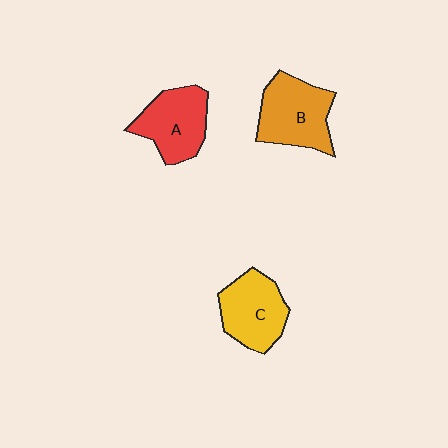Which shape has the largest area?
Shape B (orange).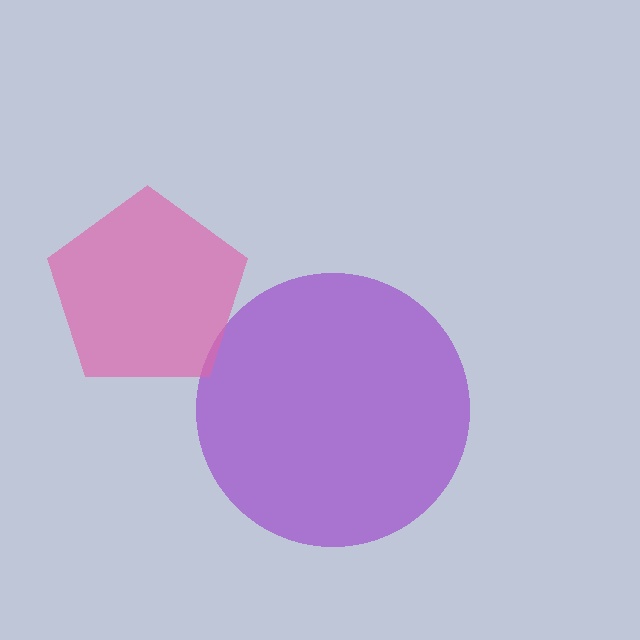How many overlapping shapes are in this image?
There are 2 overlapping shapes in the image.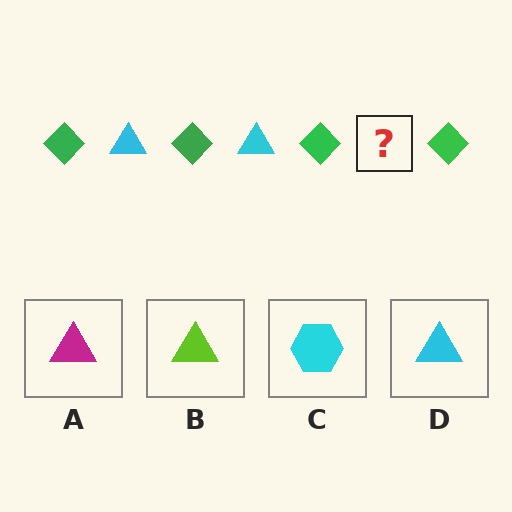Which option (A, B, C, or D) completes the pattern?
D.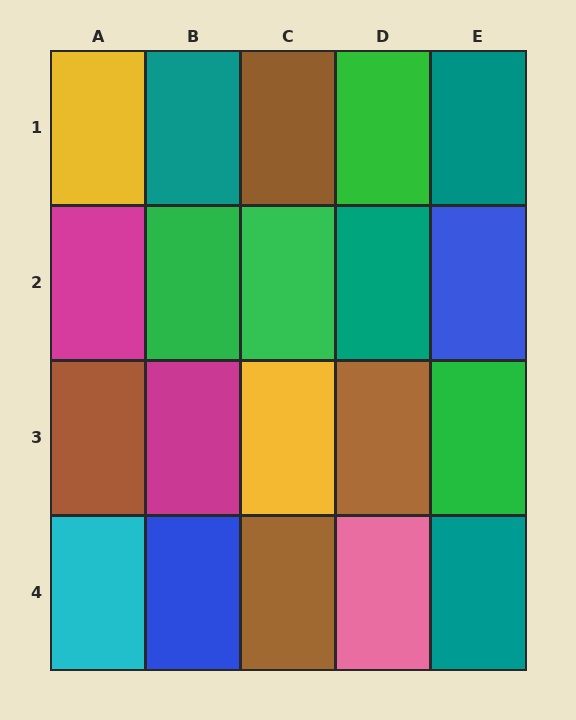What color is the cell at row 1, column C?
Brown.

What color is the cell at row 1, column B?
Teal.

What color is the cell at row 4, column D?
Pink.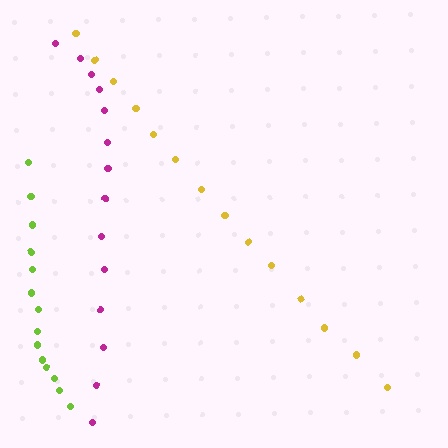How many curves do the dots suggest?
There are 3 distinct paths.